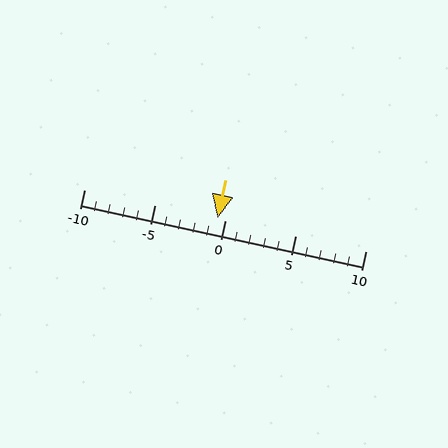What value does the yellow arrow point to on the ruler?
The yellow arrow points to approximately 0.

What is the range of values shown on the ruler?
The ruler shows values from -10 to 10.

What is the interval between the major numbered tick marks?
The major tick marks are spaced 5 units apart.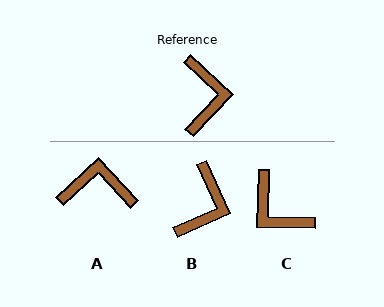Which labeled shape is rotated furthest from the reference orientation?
C, about 138 degrees away.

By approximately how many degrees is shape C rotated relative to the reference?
Approximately 138 degrees clockwise.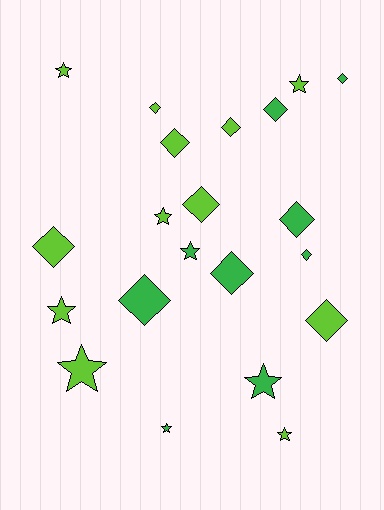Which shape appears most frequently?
Diamond, with 12 objects.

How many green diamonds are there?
There are 6 green diamonds.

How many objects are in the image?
There are 21 objects.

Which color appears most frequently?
Lime, with 12 objects.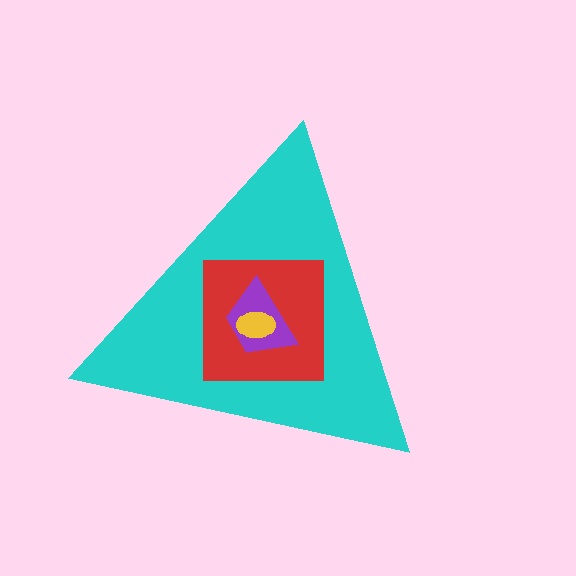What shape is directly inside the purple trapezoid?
The yellow ellipse.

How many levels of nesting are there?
4.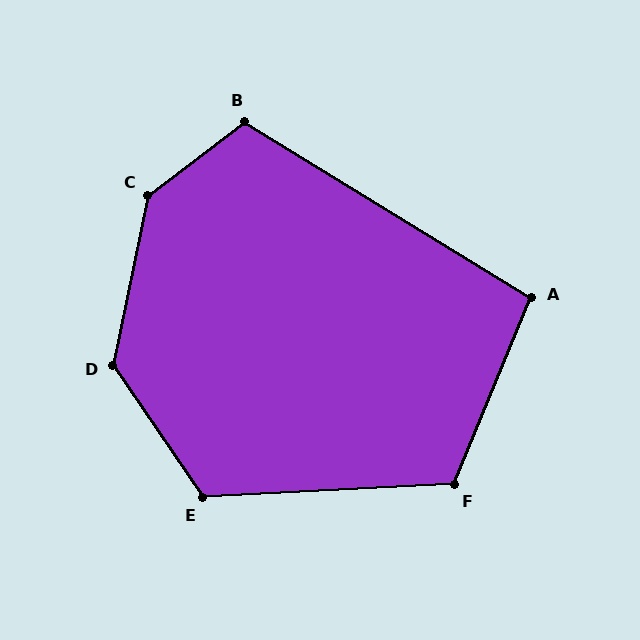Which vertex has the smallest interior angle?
A, at approximately 99 degrees.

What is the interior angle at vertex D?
Approximately 134 degrees (obtuse).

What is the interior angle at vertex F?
Approximately 115 degrees (obtuse).